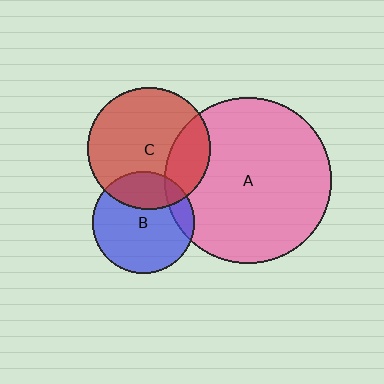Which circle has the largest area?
Circle A (pink).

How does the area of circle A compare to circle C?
Approximately 1.9 times.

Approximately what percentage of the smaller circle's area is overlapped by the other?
Approximately 25%.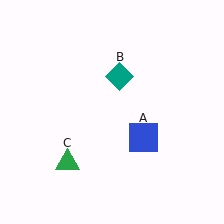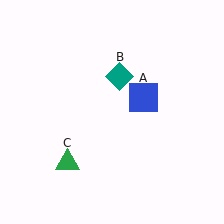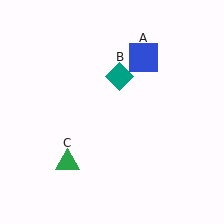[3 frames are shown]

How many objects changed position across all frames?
1 object changed position: blue square (object A).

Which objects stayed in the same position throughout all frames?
Teal diamond (object B) and green triangle (object C) remained stationary.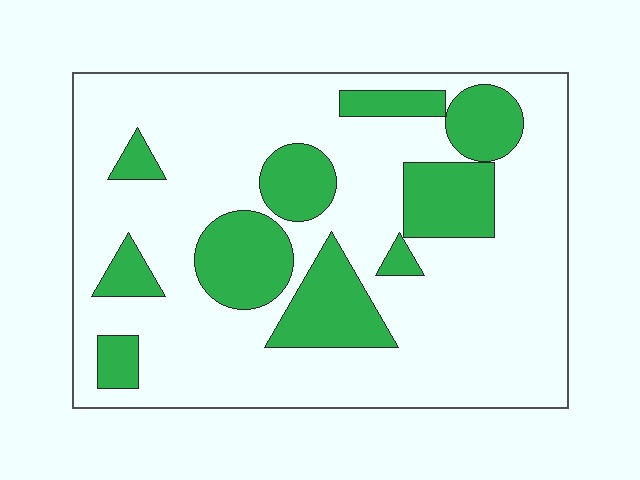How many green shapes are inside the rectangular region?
10.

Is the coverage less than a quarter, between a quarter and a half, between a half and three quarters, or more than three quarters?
Between a quarter and a half.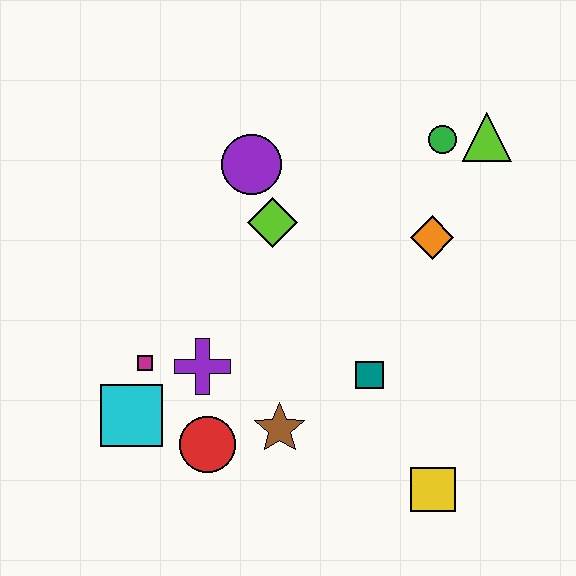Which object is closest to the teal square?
The brown star is closest to the teal square.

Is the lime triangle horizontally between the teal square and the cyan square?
No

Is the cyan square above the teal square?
No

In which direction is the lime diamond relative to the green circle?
The lime diamond is to the left of the green circle.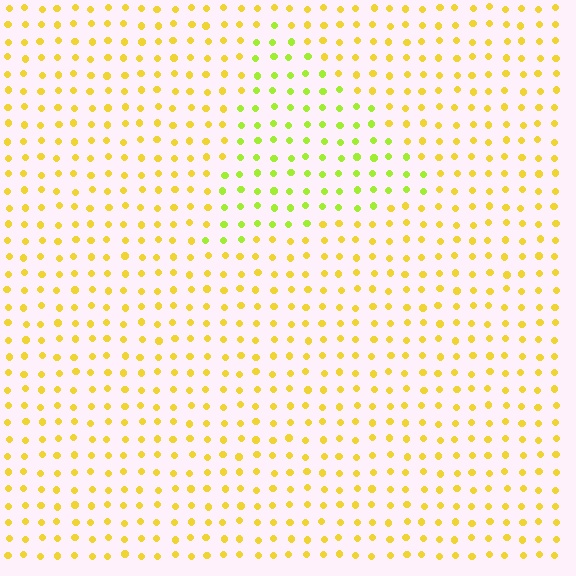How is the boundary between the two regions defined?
The boundary is defined purely by a slight shift in hue (about 33 degrees). Spacing, size, and orientation are identical on both sides.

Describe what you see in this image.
The image is filled with small yellow elements in a uniform arrangement. A triangle-shaped region is visible where the elements are tinted to a slightly different hue, forming a subtle color boundary.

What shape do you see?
I see a triangle.